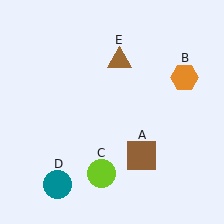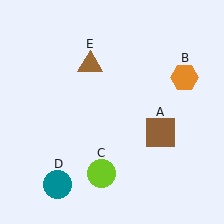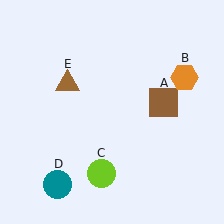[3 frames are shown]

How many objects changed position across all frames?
2 objects changed position: brown square (object A), brown triangle (object E).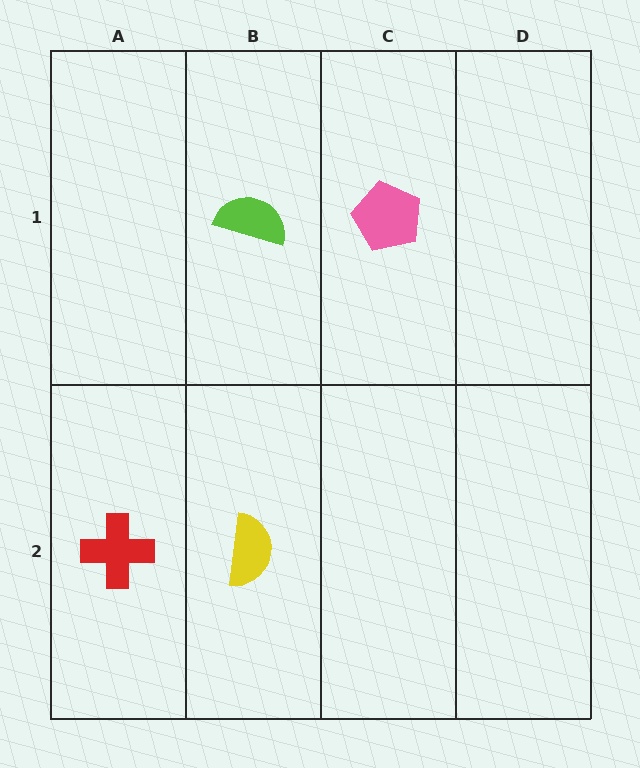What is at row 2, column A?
A red cross.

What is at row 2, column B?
A yellow semicircle.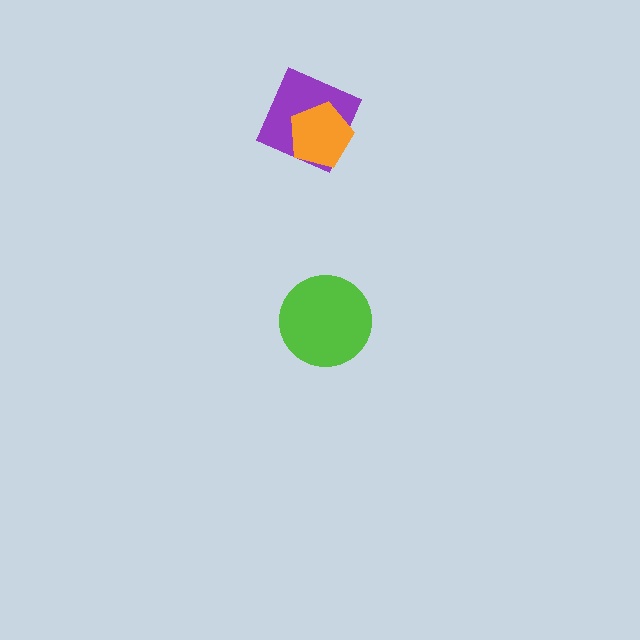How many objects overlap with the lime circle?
0 objects overlap with the lime circle.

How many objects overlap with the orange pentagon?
1 object overlaps with the orange pentagon.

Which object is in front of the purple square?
The orange pentagon is in front of the purple square.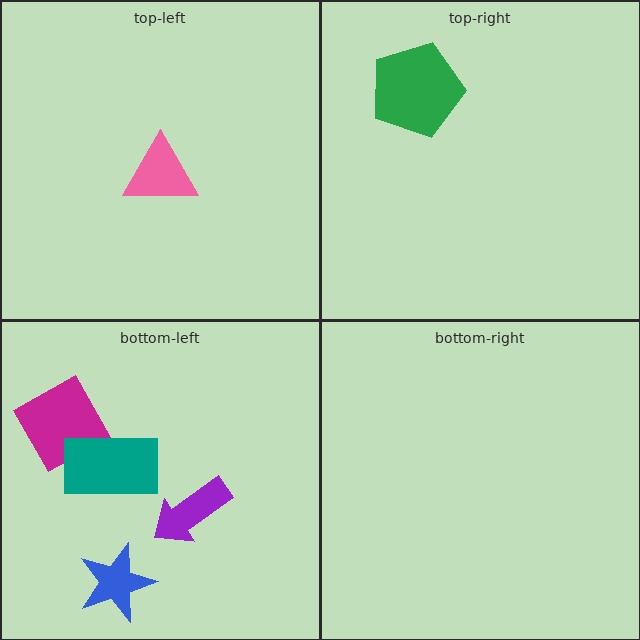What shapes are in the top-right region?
The green pentagon.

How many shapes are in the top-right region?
1.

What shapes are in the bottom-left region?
The purple arrow, the magenta square, the teal rectangle, the blue star.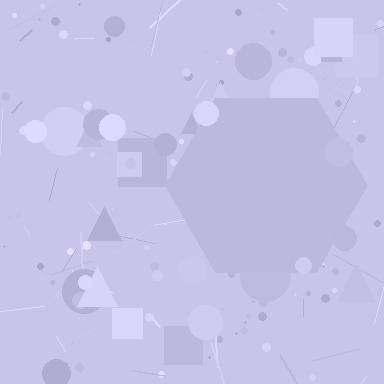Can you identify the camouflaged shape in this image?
The camouflaged shape is a hexagon.